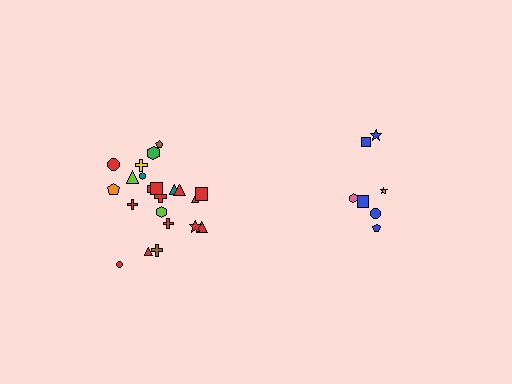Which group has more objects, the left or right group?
The left group.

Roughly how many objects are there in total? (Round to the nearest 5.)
Roughly 30 objects in total.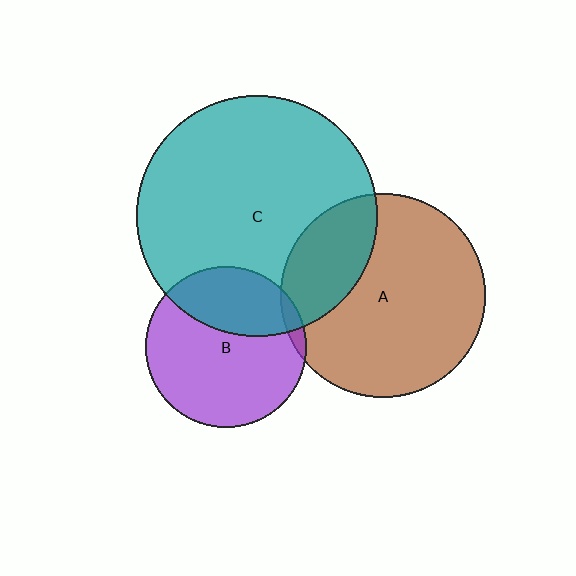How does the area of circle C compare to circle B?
Approximately 2.2 times.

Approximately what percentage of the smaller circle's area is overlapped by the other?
Approximately 25%.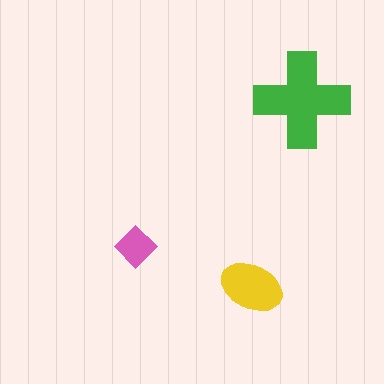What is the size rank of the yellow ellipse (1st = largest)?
2nd.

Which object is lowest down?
The yellow ellipse is bottommost.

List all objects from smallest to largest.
The pink diamond, the yellow ellipse, the green cross.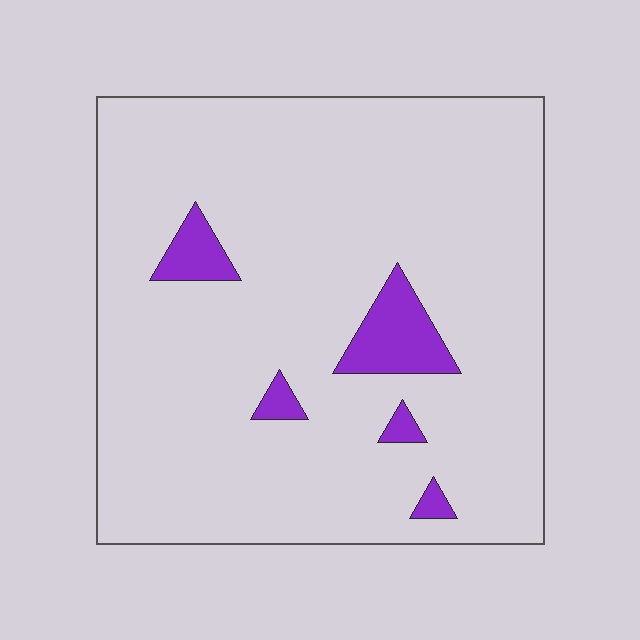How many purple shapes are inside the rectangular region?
5.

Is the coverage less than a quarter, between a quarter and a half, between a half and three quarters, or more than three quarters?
Less than a quarter.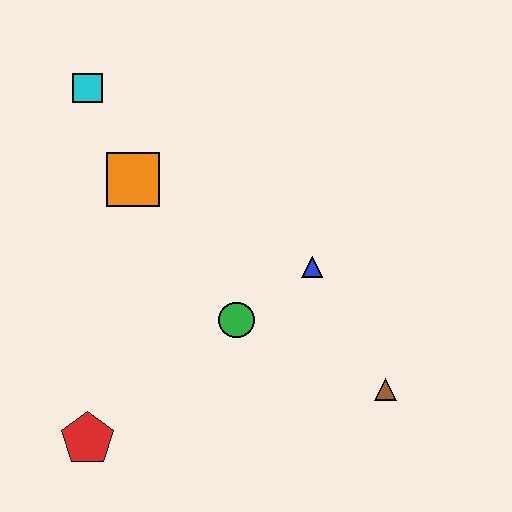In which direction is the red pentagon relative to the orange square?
The red pentagon is below the orange square.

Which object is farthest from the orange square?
The brown triangle is farthest from the orange square.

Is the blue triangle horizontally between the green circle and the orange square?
No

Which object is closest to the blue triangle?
The green circle is closest to the blue triangle.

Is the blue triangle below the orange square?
Yes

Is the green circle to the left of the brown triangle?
Yes